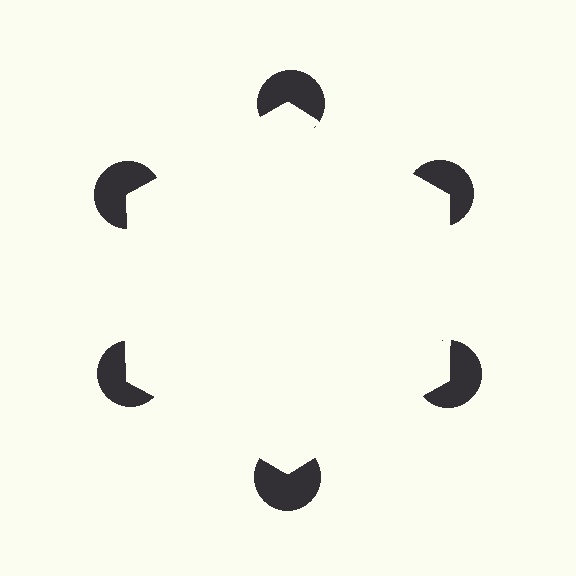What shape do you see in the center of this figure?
An illusory hexagon — its edges are inferred from the aligned wedge cuts in the pac-man discs, not physically drawn.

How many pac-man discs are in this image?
There are 6 — one at each vertex of the illusory hexagon.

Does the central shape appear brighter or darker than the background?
It typically appears slightly brighter than the background, even though no actual brightness change is drawn.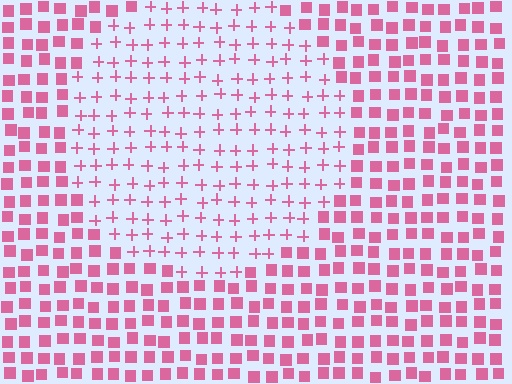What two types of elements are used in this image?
The image uses plus signs inside the circle region and squares outside it.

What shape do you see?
I see a circle.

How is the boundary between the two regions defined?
The boundary is defined by a change in element shape: plus signs inside vs. squares outside. All elements share the same color and spacing.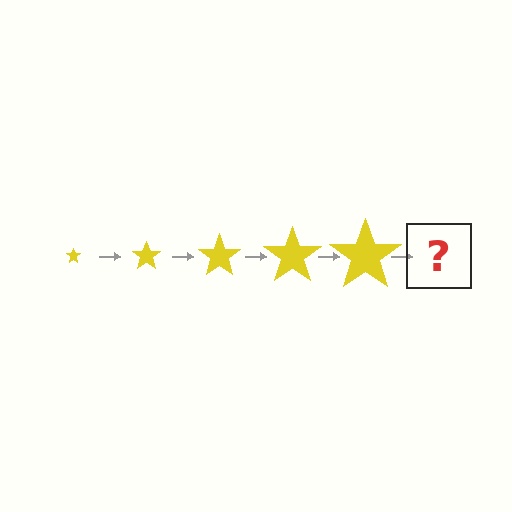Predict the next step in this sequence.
The next step is a yellow star, larger than the previous one.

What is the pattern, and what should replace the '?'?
The pattern is that the star gets progressively larger each step. The '?' should be a yellow star, larger than the previous one.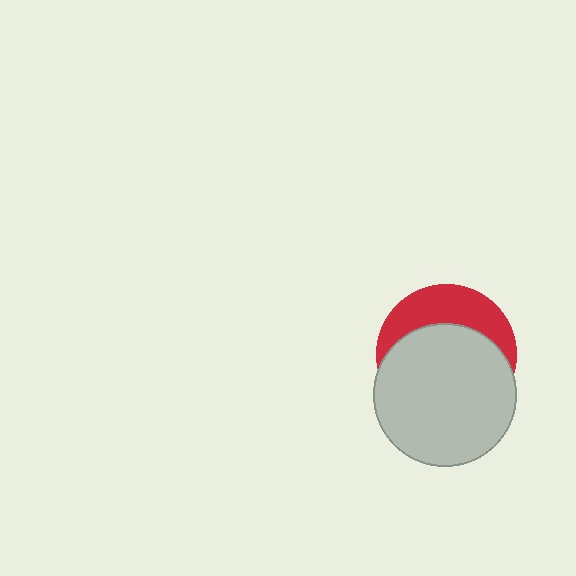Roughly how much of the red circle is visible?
A small part of it is visible (roughly 35%).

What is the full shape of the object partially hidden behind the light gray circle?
The partially hidden object is a red circle.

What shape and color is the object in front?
The object in front is a light gray circle.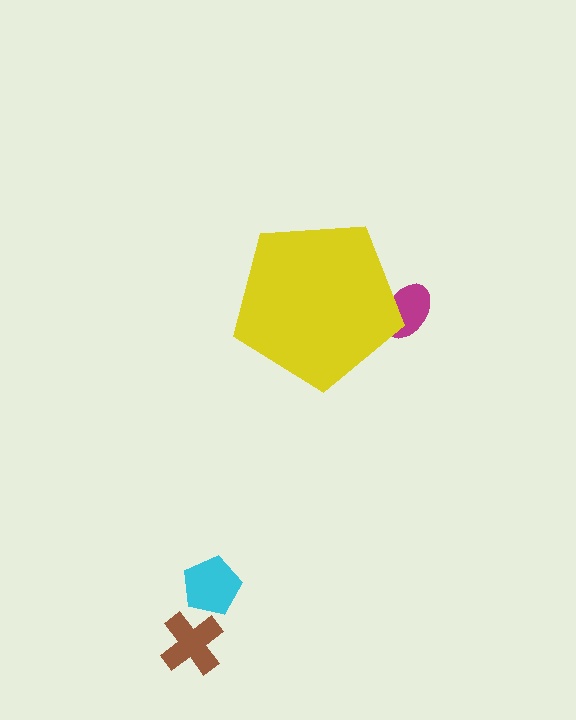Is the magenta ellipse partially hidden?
Yes, the magenta ellipse is partially hidden behind the yellow pentagon.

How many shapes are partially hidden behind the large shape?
1 shape is partially hidden.